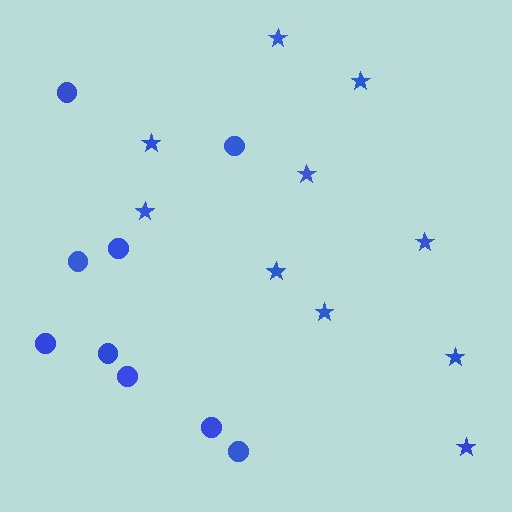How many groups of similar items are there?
There are 2 groups: one group of circles (9) and one group of stars (10).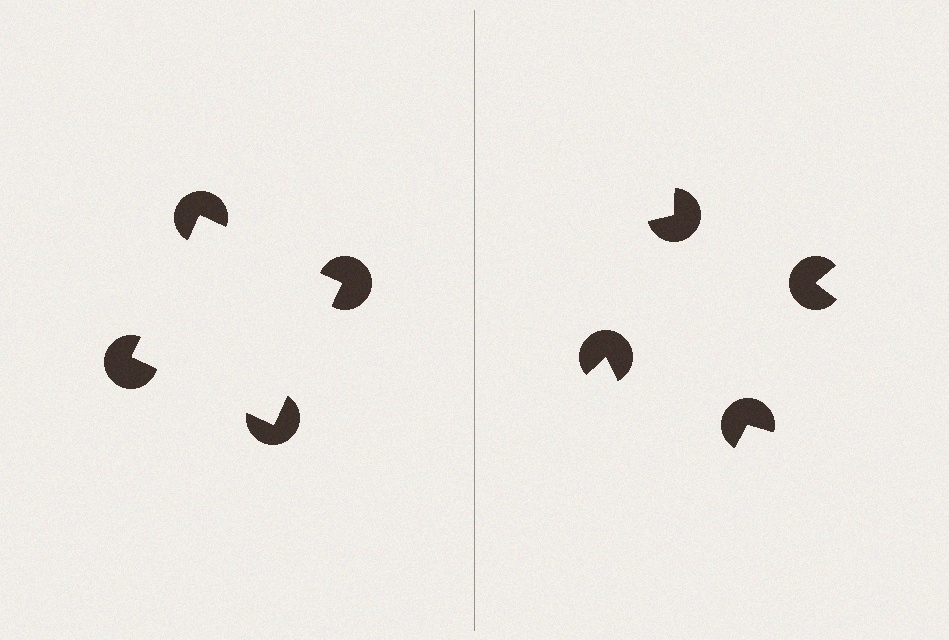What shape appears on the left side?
An illusory square.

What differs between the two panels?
The pac-man discs are positioned identically on both sides; only the wedge orientations differ. On the left they align to a square; on the right they are misaligned.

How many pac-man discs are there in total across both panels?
8 — 4 on each side.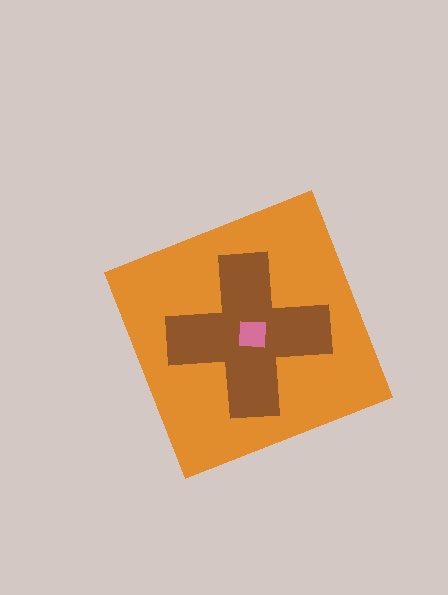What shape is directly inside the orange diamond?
The brown cross.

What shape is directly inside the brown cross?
The pink square.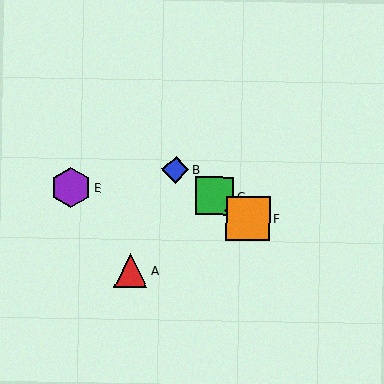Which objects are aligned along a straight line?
Objects B, C, D, F are aligned along a straight line.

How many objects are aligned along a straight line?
4 objects (B, C, D, F) are aligned along a straight line.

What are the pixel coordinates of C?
Object C is at (214, 196).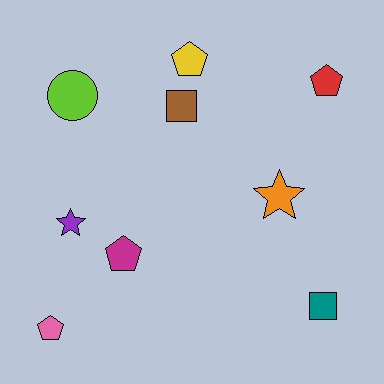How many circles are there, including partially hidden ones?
There is 1 circle.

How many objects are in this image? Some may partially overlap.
There are 9 objects.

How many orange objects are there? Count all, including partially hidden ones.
There is 1 orange object.